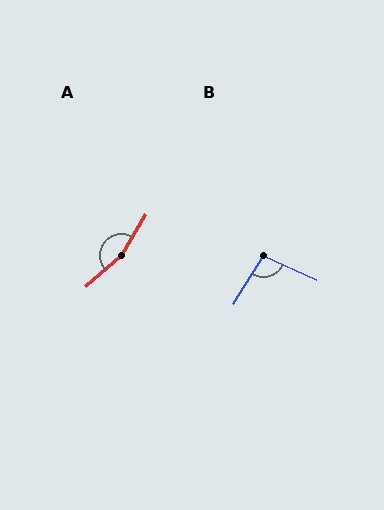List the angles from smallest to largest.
B (97°), A (163°).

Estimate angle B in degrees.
Approximately 97 degrees.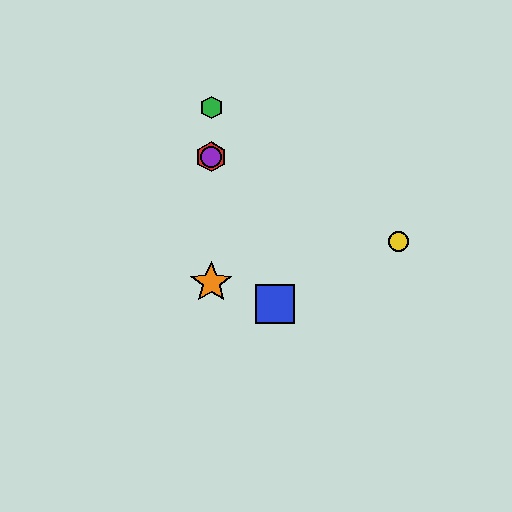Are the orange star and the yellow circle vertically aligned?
No, the orange star is at x≈211 and the yellow circle is at x≈398.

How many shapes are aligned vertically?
4 shapes (the red hexagon, the green hexagon, the purple circle, the orange star) are aligned vertically.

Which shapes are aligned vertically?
The red hexagon, the green hexagon, the purple circle, the orange star are aligned vertically.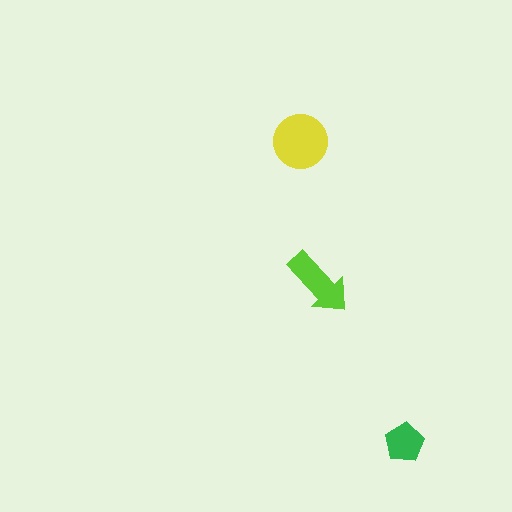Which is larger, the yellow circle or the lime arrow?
The yellow circle.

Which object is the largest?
The yellow circle.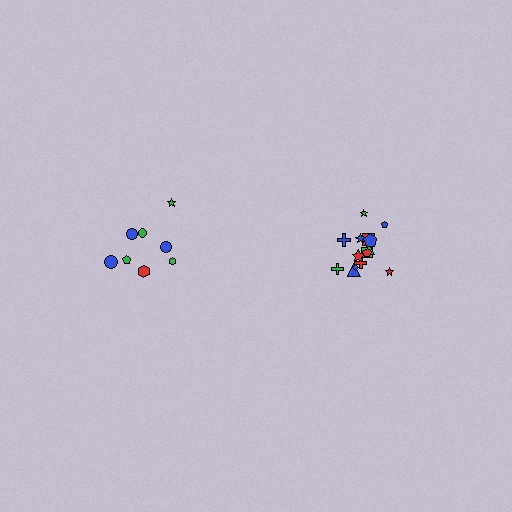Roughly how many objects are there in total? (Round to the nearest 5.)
Roughly 25 objects in total.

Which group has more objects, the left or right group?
The right group.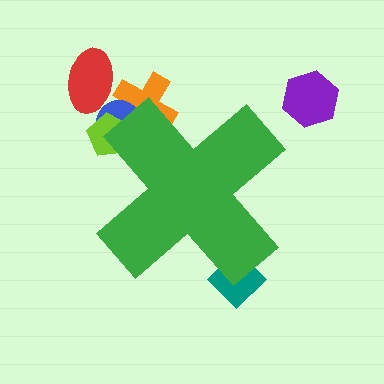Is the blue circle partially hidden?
Yes, the blue circle is partially hidden behind the green cross.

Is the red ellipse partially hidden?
No, the red ellipse is fully visible.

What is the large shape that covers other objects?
A green cross.